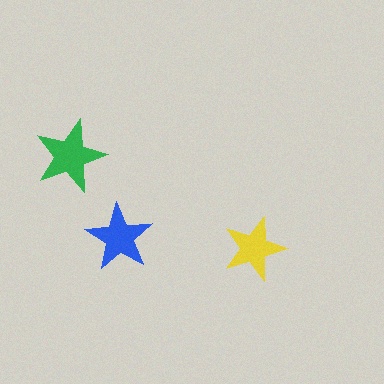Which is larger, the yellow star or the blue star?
The blue one.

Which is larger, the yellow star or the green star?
The green one.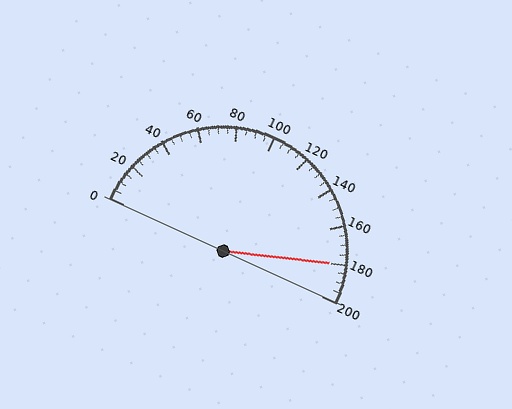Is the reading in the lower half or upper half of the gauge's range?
The reading is in the upper half of the range (0 to 200).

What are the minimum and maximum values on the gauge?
The gauge ranges from 0 to 200.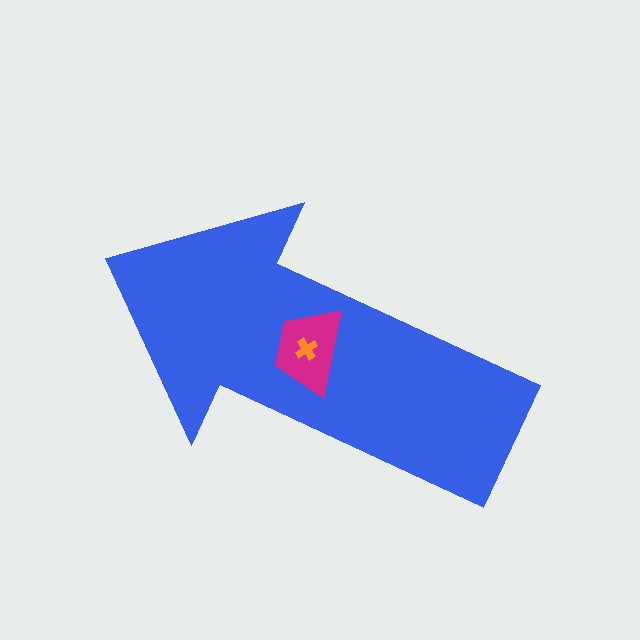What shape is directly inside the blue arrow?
The magenta trapezoid.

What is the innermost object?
The orange cross.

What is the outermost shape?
The blue arrow.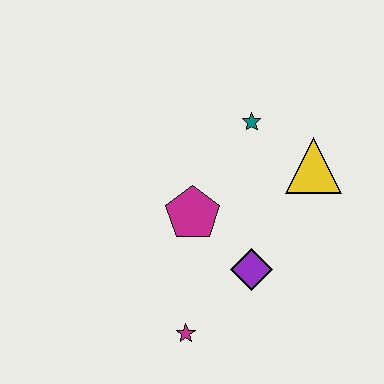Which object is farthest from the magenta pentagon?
The yellow triangle is farthest from the magenta pentagon.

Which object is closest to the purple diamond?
The magenta pentagon is closest to the purple diamond.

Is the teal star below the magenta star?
No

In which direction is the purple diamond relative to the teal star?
The purple diamond is below the teal star.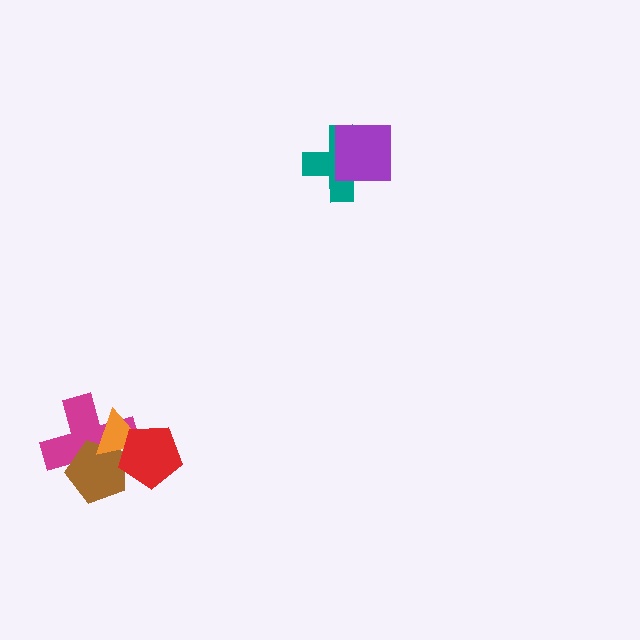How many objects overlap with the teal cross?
1 object overlaps with the teal cross.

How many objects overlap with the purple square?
1 object overlaps with the purple square.